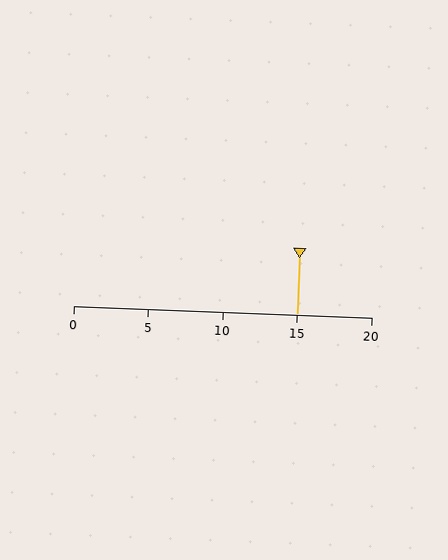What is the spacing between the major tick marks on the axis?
The major ticks are spaced 5 apart.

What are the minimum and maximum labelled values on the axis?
The axis runs from 0 to 20.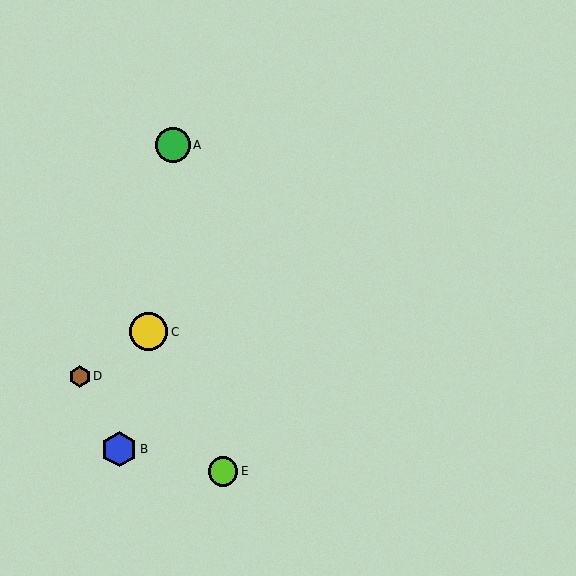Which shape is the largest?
The yellow circle (labeled C) is the largest.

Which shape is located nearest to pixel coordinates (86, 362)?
The brown hexagon (labeled D) at (80, 376) is nearest to that location.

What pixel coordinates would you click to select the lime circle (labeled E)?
Click at (223, 471) to select the lime circle E.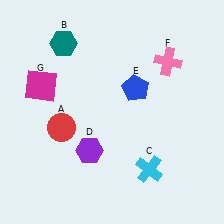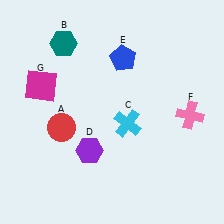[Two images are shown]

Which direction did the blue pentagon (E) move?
The blue pentagon (E) moved up.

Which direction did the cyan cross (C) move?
The cyan cross (C) moved up.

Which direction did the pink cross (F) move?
The pink cross (F) moved down.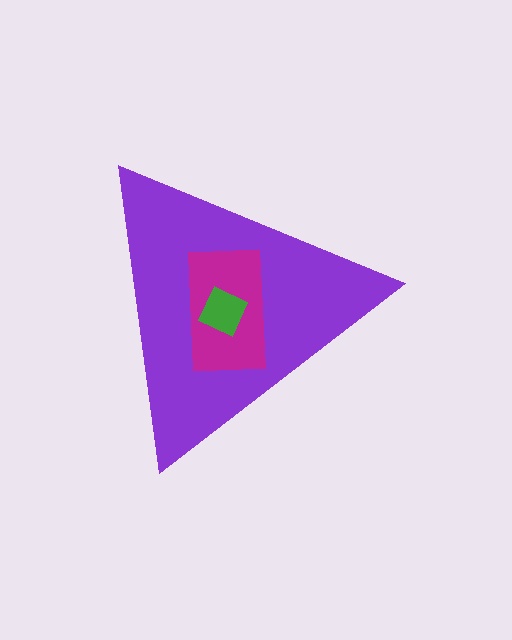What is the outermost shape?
The purple triangle.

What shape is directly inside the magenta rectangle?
The green square.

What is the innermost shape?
The green square.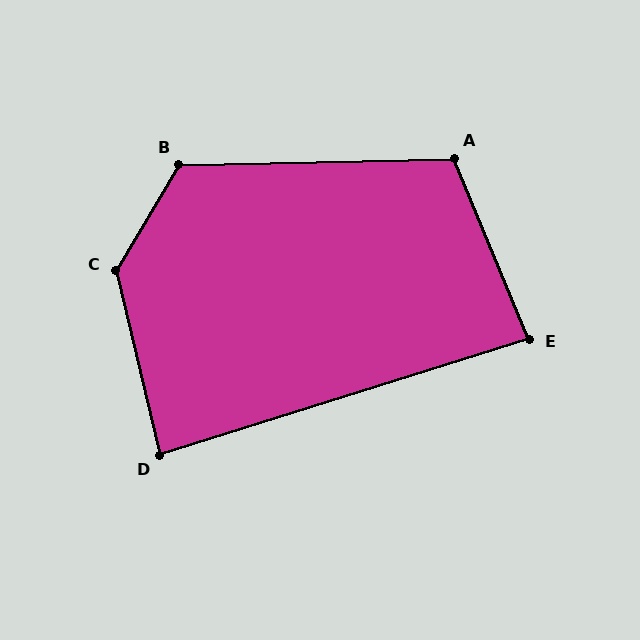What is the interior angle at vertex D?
Approximately 86 degrees (approximately right).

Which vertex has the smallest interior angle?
E, at approximately 85 degrees.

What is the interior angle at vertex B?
Approximately 122 degrees (obtuse).